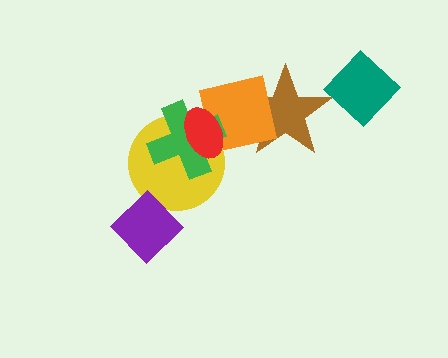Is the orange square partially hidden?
Yes, it is partially covered by another shape.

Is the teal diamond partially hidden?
No, no other shape covers it.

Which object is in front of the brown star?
The orange square is in front of the brown star.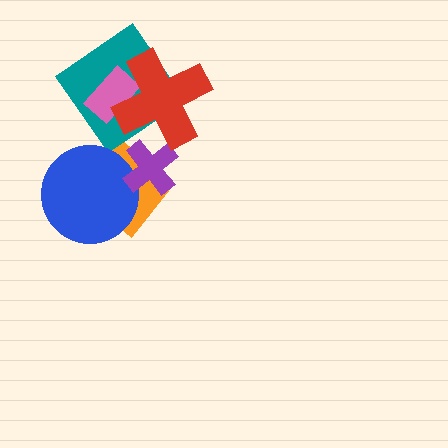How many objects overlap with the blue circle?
2 objects overlap with the blue circle.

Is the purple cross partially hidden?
Yes, it is partially covered by another shape.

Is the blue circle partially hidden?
Yes, it is partially covered by another shape.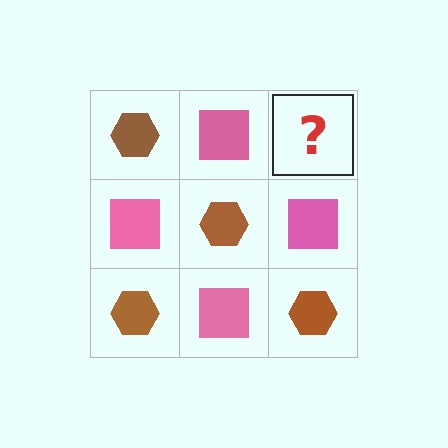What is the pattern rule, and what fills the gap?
The rule is that it alternates brown hexagon and pink square in a checkerboard pattern. The gap should be filled with a brown hexagon.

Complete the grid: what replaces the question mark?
The question mark should be replaced with a brown hexagon.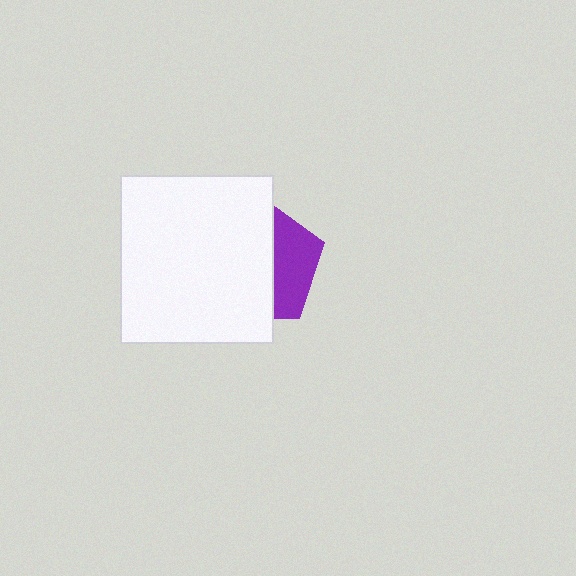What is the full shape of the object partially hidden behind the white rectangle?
The partially hidden object is a purple pentagon.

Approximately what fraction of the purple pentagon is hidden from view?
Roughly 65% of the purple pentagon is hidden behind the white rectangle.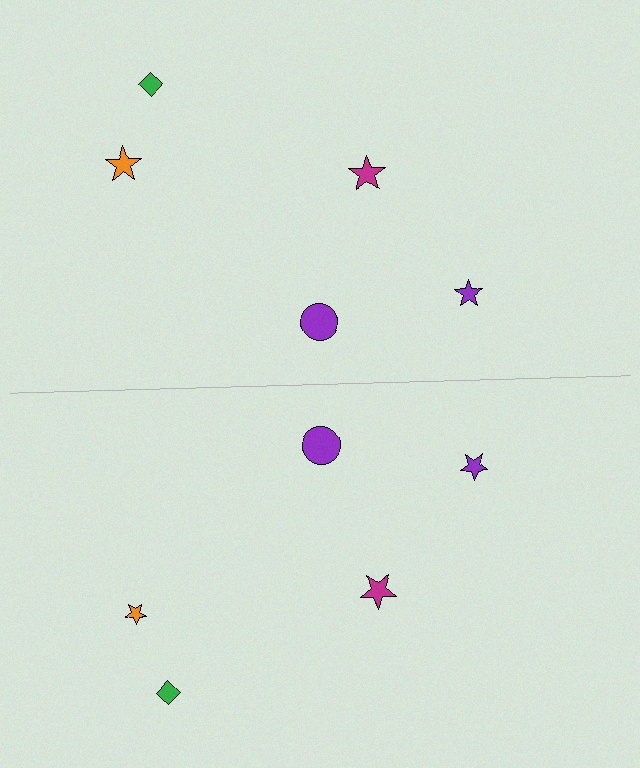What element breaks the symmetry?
The orange star on the bottom side has a different size than its mirror counterpart.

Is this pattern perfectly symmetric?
No, the pattern is not perfectly symmetric. The orange star on the bottom side has a different size than its mirror counterpart.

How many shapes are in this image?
There are 10 shapes in this image.